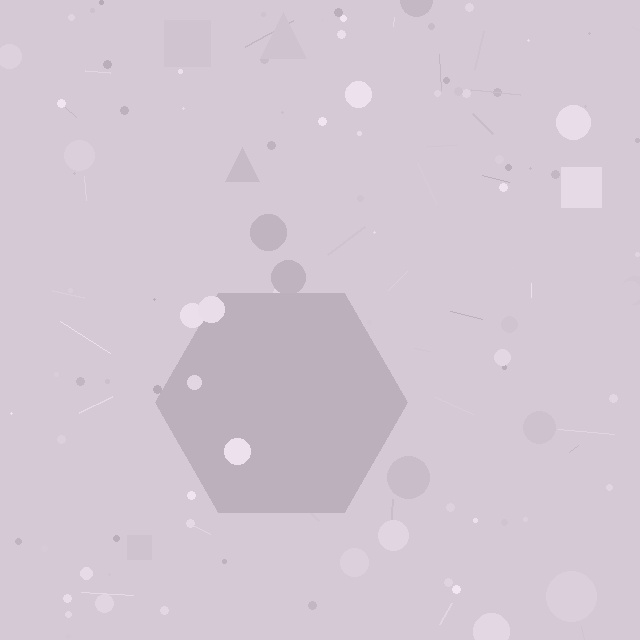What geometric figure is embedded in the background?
A hexagon is embedded in the background.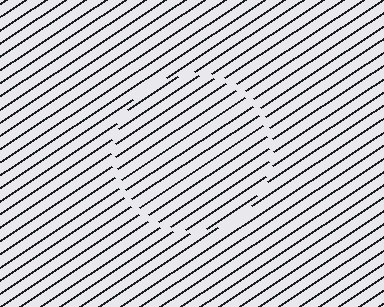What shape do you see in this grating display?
An illusory circle. The interior of the shape contains the same grating, shifted by half a period — the contour is defined by the phase discontinuity where line-ends from the inner and outer gratings abut.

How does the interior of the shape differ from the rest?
The interior of the shape contains the same grating, shifted by half a period — the contour is defined by the phase discontinuity where line-ends from the inner and outer gratings abut.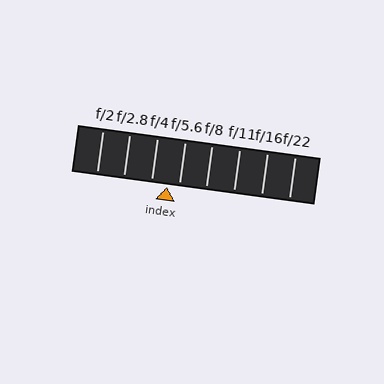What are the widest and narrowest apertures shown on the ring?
The widest aperture shown is f/2 and the narrowest is f/22.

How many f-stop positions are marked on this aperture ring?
There are 8 f-stop positions marked.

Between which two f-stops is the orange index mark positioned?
The index mark is between f/4 and f/5.6.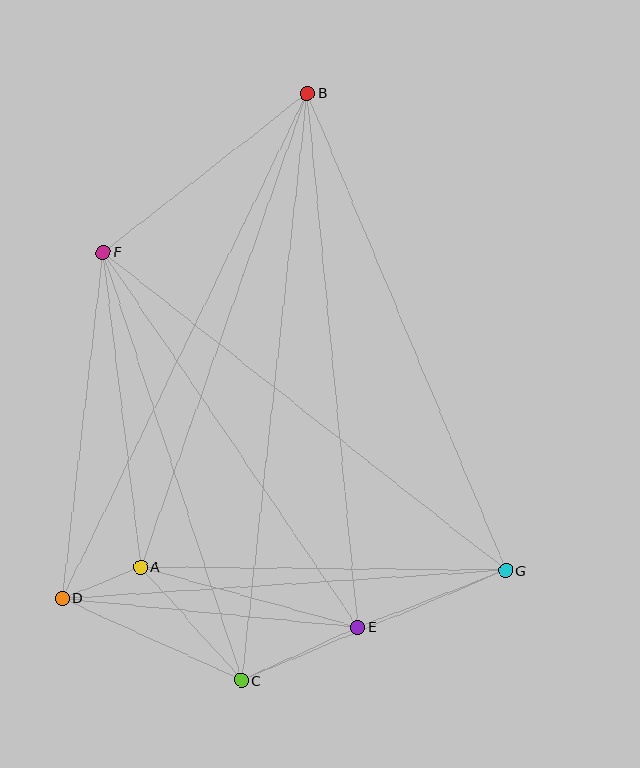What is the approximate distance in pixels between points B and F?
The distance between B and F is approximately 259 pixels.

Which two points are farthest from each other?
Points B and C are farthest from each other.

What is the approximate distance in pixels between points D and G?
The distance between D and G is approximately 445 pixels.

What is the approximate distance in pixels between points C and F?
The distance between C and F is approximately 450 pixels.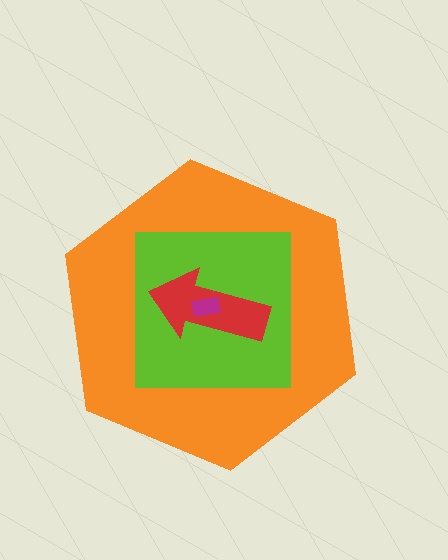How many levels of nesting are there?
4.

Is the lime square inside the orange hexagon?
Yes.